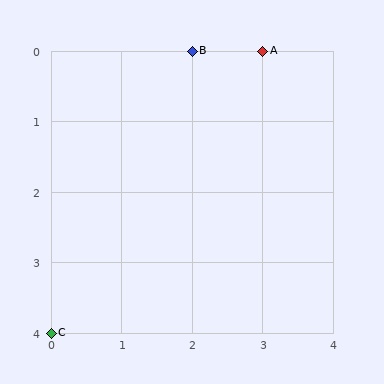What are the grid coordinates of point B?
Point B is at grid coordinates (2, 0).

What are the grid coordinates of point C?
Point C is at grid coordinates (0, 4).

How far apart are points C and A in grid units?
Points C and A are 3 columns and 4 rows apart (about 5.0 grid units diagonally).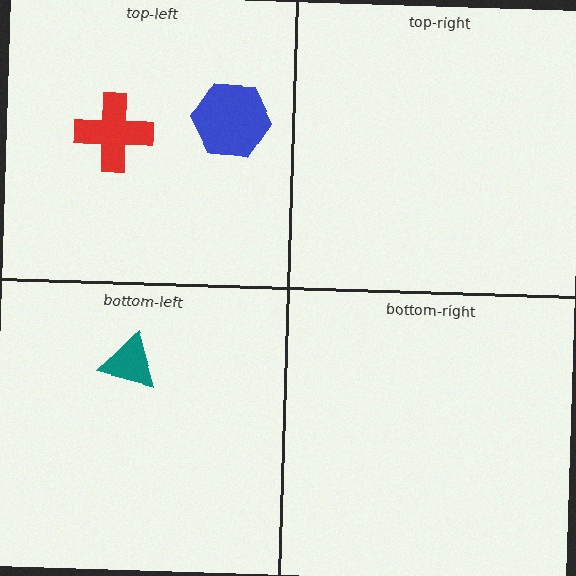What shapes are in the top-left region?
The red cross, the blue hexagon.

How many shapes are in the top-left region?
2.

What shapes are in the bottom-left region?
The teal triangle.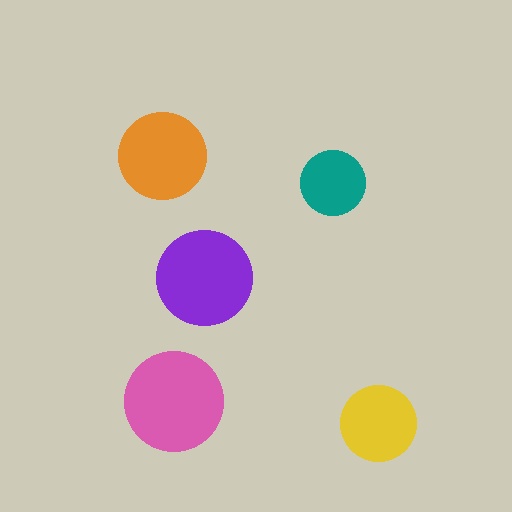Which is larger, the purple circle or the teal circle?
The purple one.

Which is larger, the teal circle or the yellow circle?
The yellow one.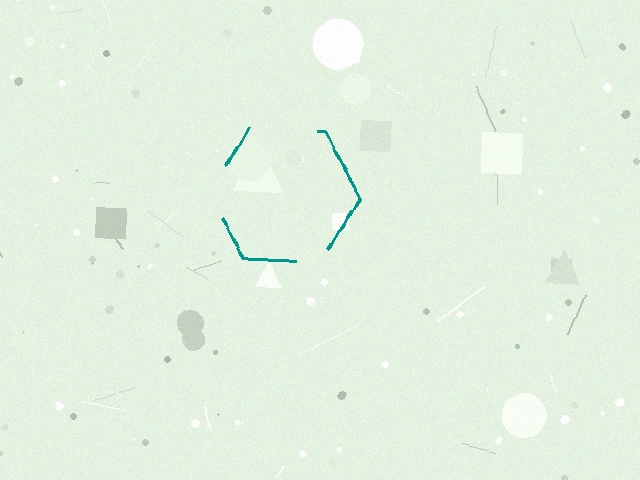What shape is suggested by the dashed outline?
The dashed outline suggests a hexagon.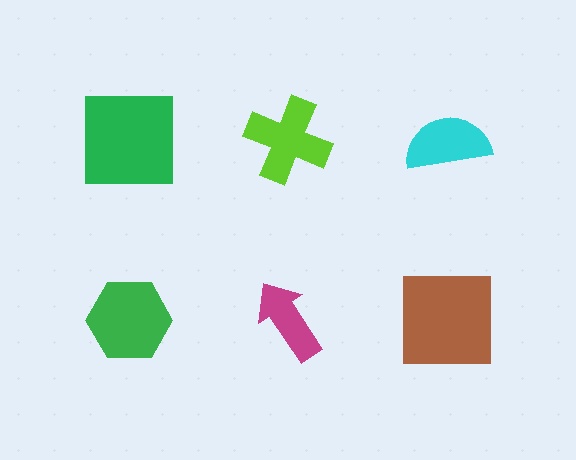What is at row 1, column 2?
A lime cross.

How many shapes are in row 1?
3 shapes.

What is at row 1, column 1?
A green square.